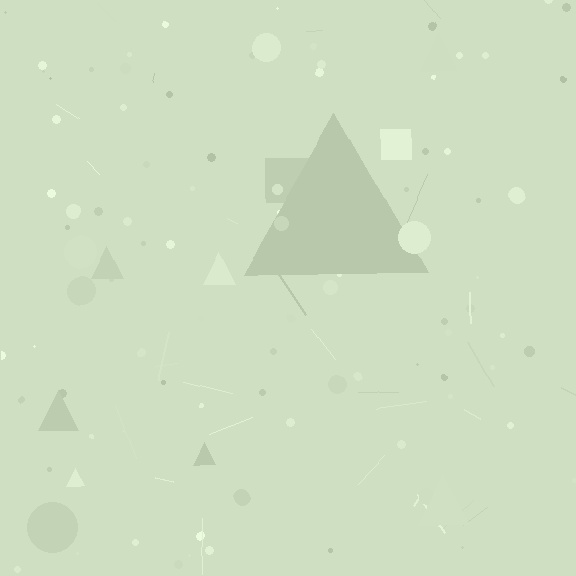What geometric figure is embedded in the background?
A triangle is embedded in the background.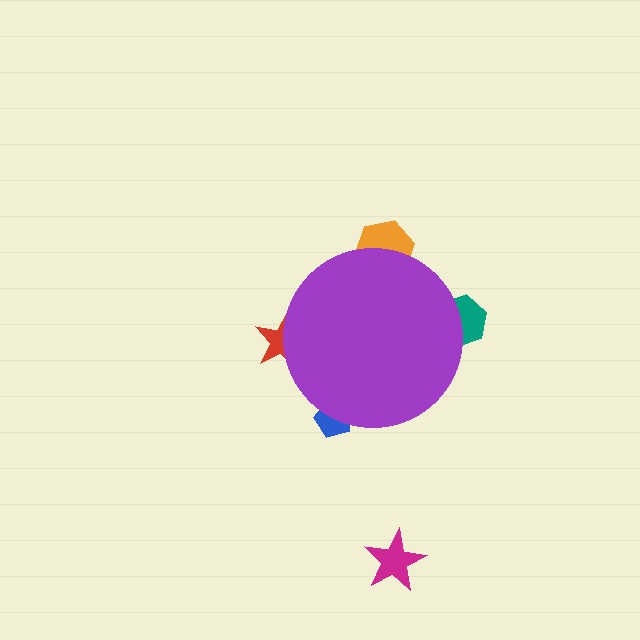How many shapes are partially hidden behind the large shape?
4 shapes are partially hidden.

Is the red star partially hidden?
Yes, the red star is partially hidden behind the purple circle.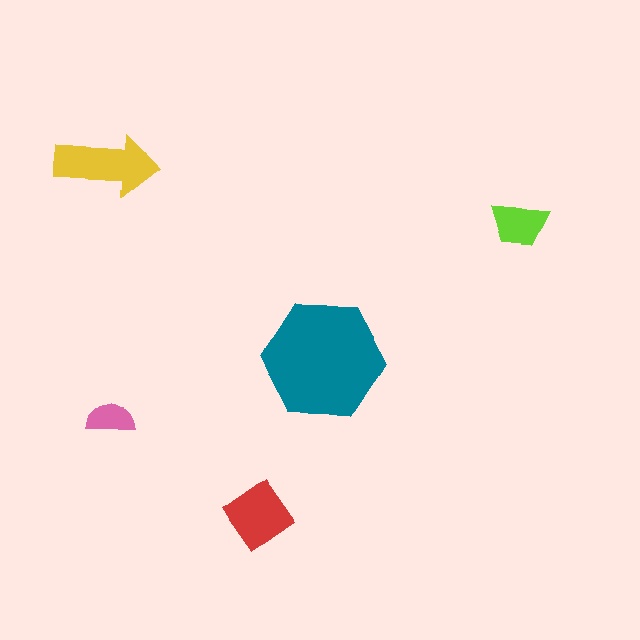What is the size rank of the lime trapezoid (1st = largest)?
4th.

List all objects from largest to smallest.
The teal hexagon, the yellow arrow, the red diamond, the lime trapezoid, the pink semicircle.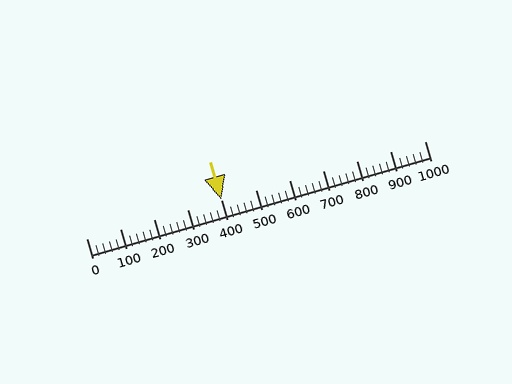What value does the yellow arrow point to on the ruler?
The yellow arrow points to approximately 399.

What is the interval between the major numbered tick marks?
The major tick marks are spaced 100 units apart.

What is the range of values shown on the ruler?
The ruler shows values from 0 to 1000.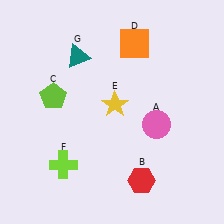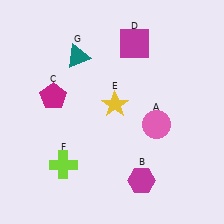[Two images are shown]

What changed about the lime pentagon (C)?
In Image 1, C is lime. In Image 2, it changed to magenta.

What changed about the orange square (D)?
In Image 1, D is orange. In Image 2, it changed to magenta.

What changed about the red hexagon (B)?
In Image 1, B is red. In Image 2, it changed to magenta.